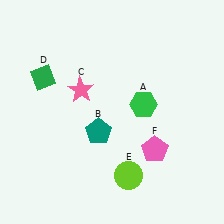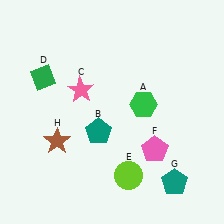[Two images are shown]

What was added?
A teal pentagon (G), a brown star (H) were added in Image 2.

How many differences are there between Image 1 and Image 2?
There are 2 differences between the two images.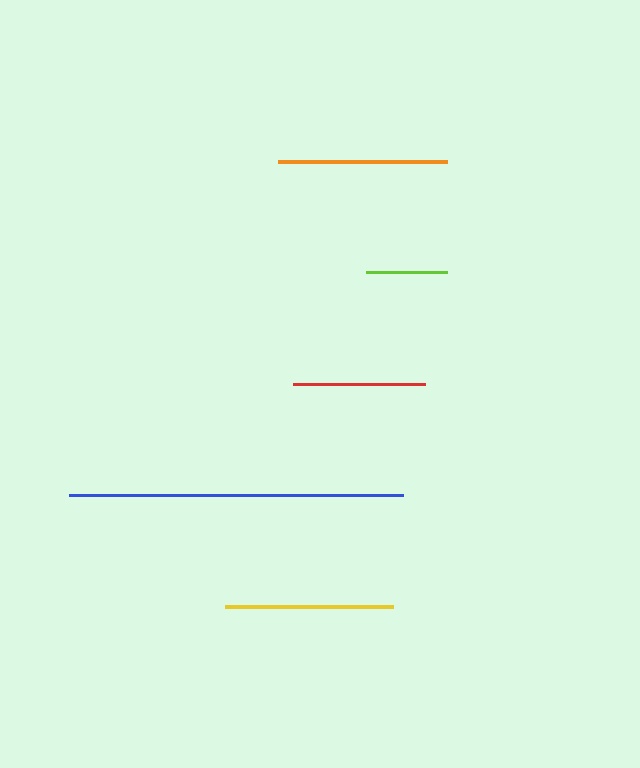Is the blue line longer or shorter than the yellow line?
The blue line is longer than the yellow line.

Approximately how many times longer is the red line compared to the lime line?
The red line is approximately 1.6 times the length of the lime line.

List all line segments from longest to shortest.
From longest to shortest: blue, orange, yellow, red, lime.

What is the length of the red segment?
The red segment is approximately 131 pixels long.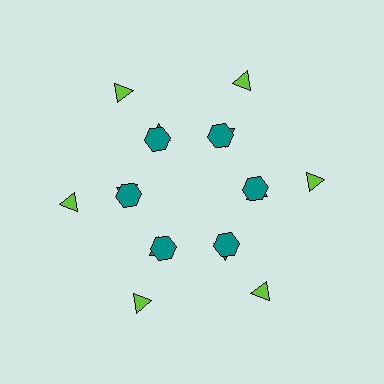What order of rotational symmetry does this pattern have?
This pattern has 6-fold rotational symmetry.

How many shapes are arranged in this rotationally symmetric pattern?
There are 18 shapes, arranged in 6 groups of 3.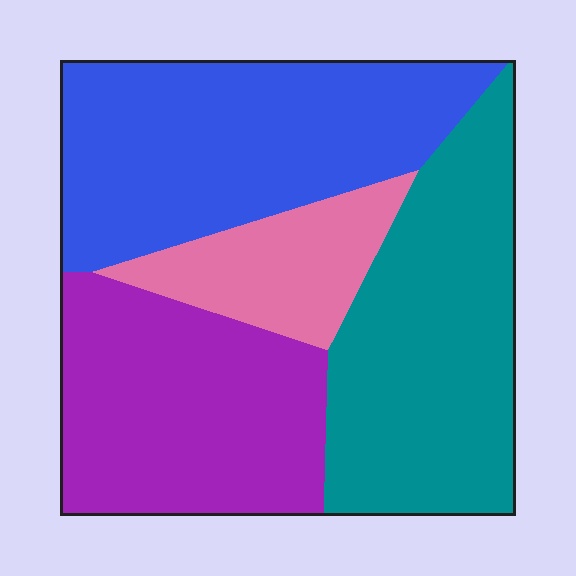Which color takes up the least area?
Pink, at roughly 10%.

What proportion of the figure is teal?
Teal takes up between a sixth and a third of the figure.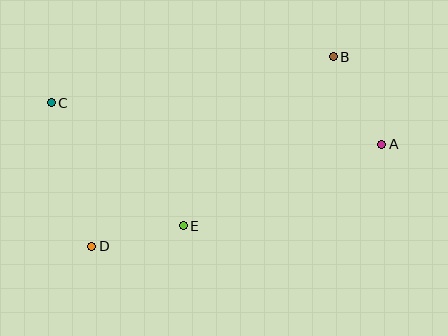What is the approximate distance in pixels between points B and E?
The distance between B and E is approximately 226 pixels.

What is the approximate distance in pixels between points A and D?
The distance between A and D is approximately 307 pixels.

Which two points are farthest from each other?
Points A and C are farthest from each other.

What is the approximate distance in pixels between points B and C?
The distance between B and C is approximately 286 pixels.